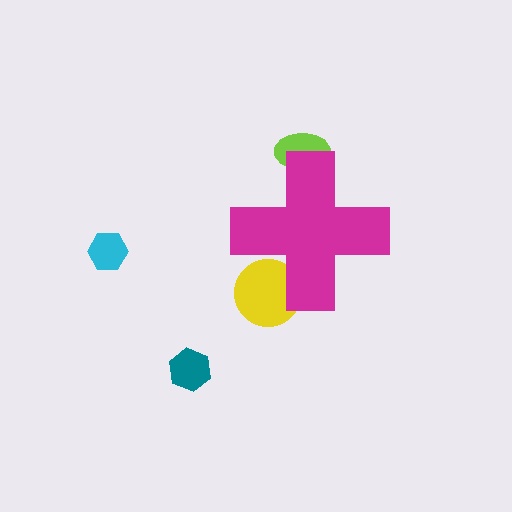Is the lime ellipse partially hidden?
Yes, the lime ellipse is partially hidden behind the magenta cross.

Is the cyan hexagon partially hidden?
No, the cyan hexagon is fully visible.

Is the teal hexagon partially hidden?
No, the teal hexagon is fully visible.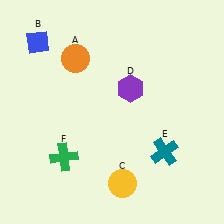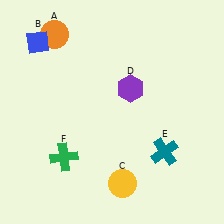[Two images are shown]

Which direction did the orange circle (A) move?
The orange circle (A) moved up.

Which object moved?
The orange circle (A) moved up.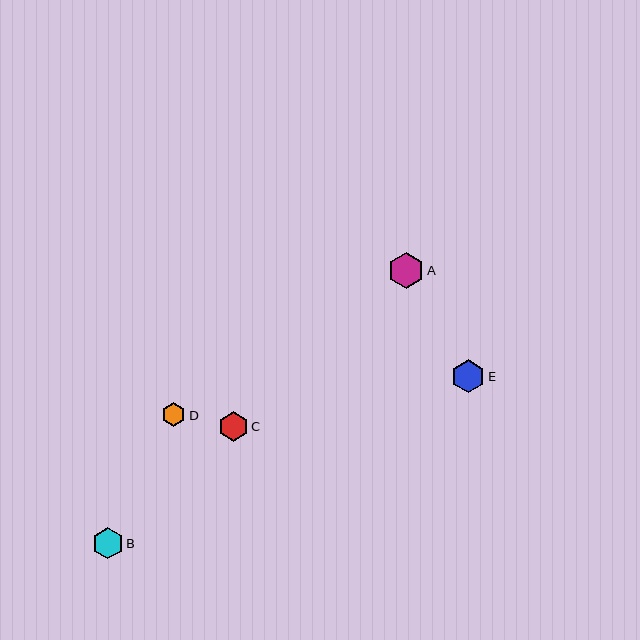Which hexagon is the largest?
Hexagon A is the largest with a size of approximately 36 pixels.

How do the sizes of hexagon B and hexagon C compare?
Hexagon B and hexagon C are approximately the same size.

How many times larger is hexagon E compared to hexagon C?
Hexagon E is approximately 1.1 times the size of hexagon C.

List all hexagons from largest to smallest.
From largest to smallest: A, E, B, C, D.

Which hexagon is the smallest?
Hexagon D is the smallest with a size of approximately 24 pixels.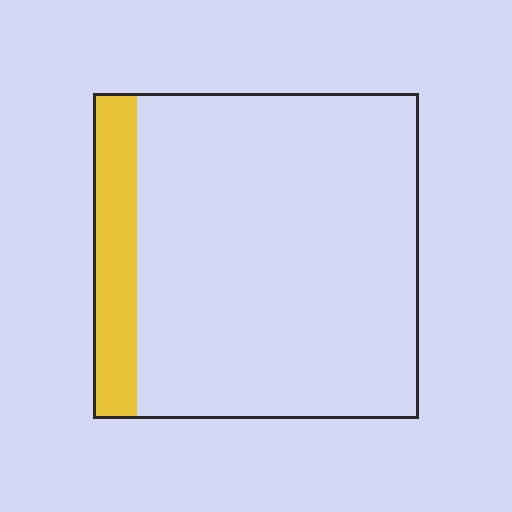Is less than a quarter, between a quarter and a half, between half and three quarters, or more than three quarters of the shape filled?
Less than a quarter.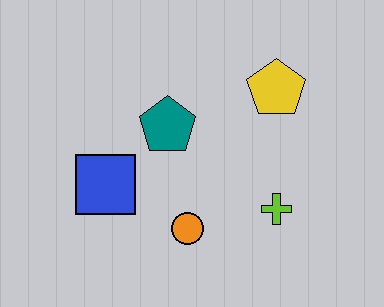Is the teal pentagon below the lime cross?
No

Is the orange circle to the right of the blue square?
Yes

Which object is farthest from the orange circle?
The yellow pentagon is farthest from the orange circle.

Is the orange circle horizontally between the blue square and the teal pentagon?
No